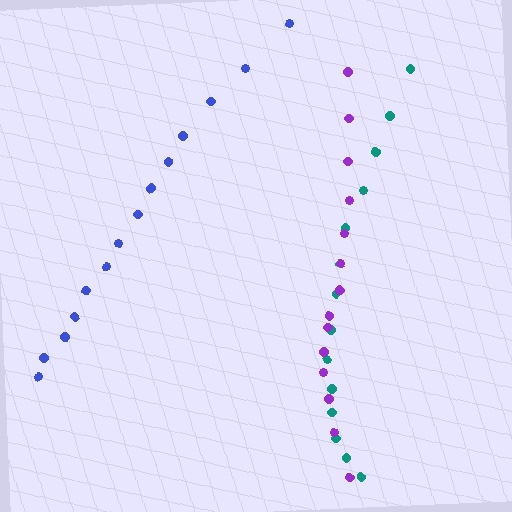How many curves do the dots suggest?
There are 3 distinct paths.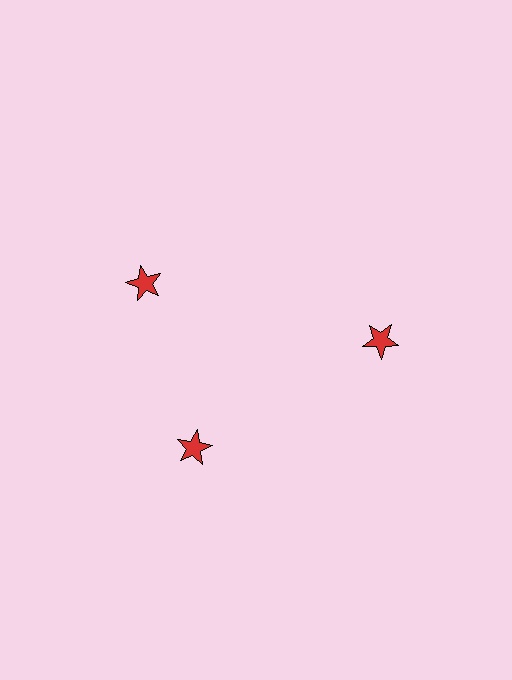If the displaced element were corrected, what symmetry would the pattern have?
It would have 3-fold rotational symmetry — the pattern would map onto itself every 120 degrees.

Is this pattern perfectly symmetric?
No. The 3 red stars are arranged in a ring, but one element near the 11 o'clock position is rotated out of alignment along the ring, breaking the 3-fold rotational symmetry.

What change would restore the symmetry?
The symmetry would be restored by rotating it back into even spacing with its neighbors so that all 3 stars sit at equal angles and equal distance from the center.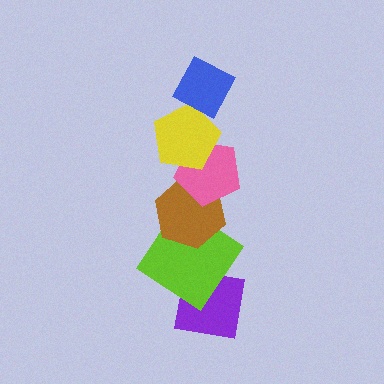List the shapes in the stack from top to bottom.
From top to bottom: the blue diamond, the yellow pentagon, the pink pentagon, the brown hexagon, the lime diamond, the purple square.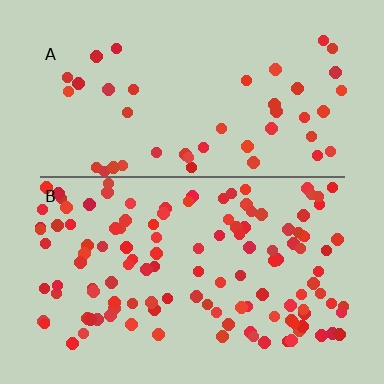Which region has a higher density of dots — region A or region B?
B (the bottom).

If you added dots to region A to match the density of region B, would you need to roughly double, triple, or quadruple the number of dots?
Approximately triple.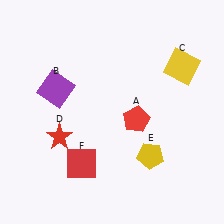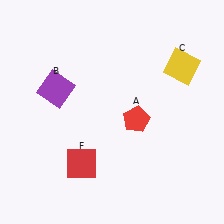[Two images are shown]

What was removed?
The yellow pentagon (E), the red star (D) were removed in Image 2.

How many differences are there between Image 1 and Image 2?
There are 2 differences between the two images.